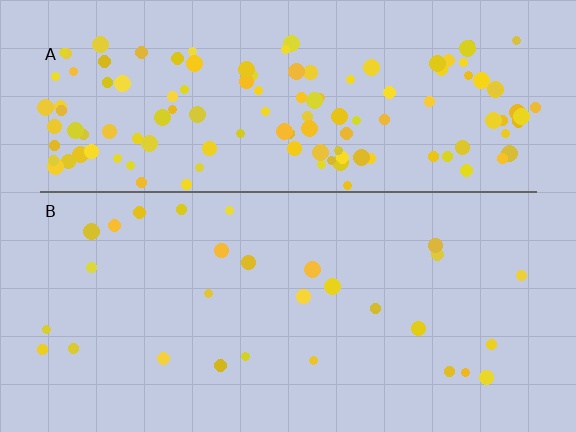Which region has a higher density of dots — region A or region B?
A (the top).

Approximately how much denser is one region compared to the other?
Approximately 4.6× — region A over region B.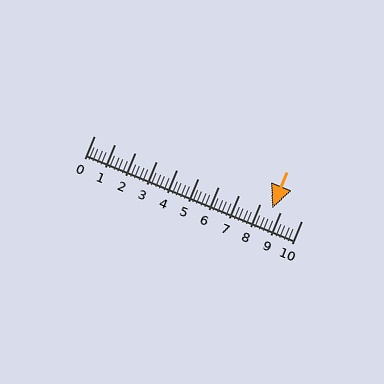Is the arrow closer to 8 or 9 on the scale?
The arrow is closer to 9.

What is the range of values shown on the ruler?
The ruler shows values from 0 to 10.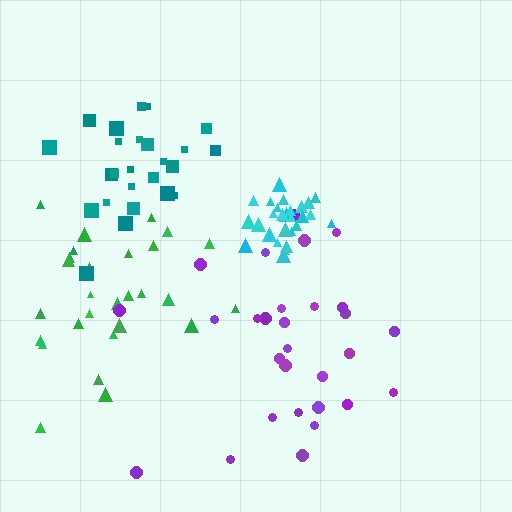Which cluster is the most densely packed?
Cyan.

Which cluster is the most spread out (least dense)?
Green.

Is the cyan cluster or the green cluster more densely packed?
Cyan.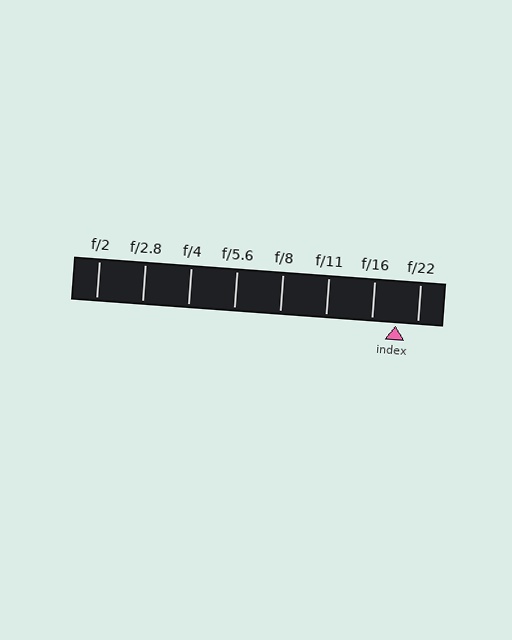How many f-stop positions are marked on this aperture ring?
There are 8 f-stop positions marked.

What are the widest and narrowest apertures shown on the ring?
The widest aperture shown is f/2 and the narrowest is f/22.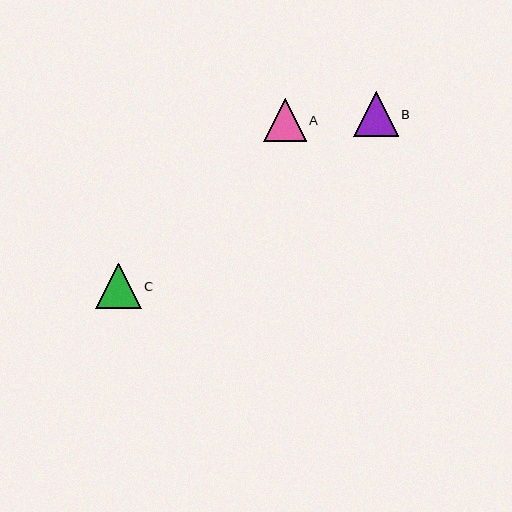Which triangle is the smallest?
Triangle A is the smallest with a size of approximately 42 pixels.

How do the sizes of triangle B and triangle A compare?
Triangle B and triangle A are approximately the same size.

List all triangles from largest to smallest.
From largest to smallest: C, B, A.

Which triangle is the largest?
Triangle C is the largest with a size of approximately 46 pixels.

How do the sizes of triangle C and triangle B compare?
Triangle C and triangle B are approximately the same size.